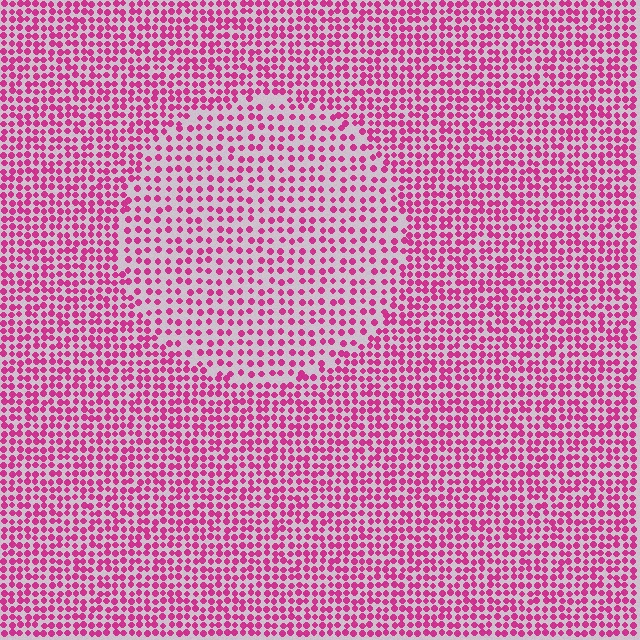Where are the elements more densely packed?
The elements are more densely packed outside the circle boundary.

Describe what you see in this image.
The image contains small magenta elements arranged at two different densities. A circle-shaped region is visible where the elements are less densely packed than the surrounding area.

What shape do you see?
I see a circle.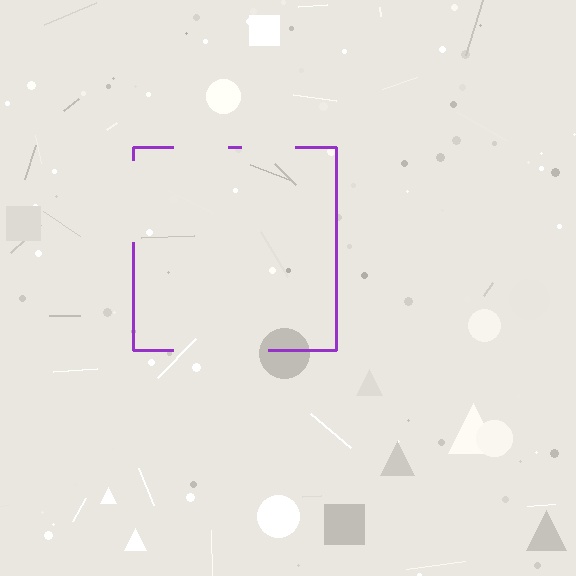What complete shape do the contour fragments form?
The contour fragments form a square.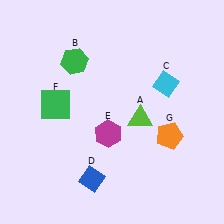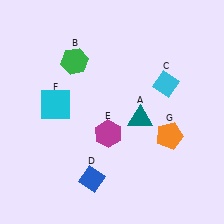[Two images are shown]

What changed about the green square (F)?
In Image 1, F is green. In Image 2, it changed to cyan.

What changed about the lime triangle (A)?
In Image 1, A is lime. In Image 2, it changed to teal.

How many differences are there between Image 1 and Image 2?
There are 2 differences between the two images.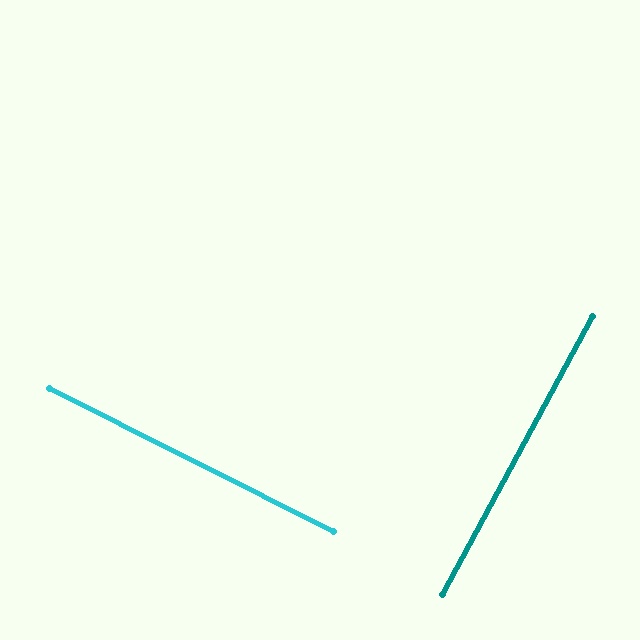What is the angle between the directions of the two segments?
Approximately 88 degrees.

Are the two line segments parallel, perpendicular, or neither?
Perpendicular — they meet at approximately 88°.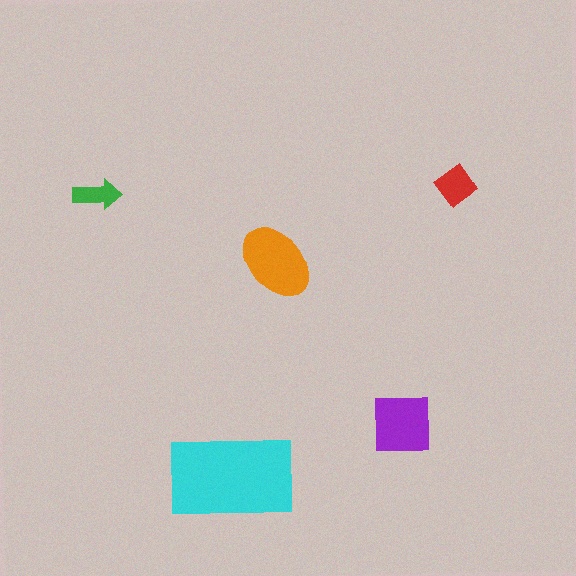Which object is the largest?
The cyan rectangle.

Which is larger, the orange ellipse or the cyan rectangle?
The cyan rectangle.